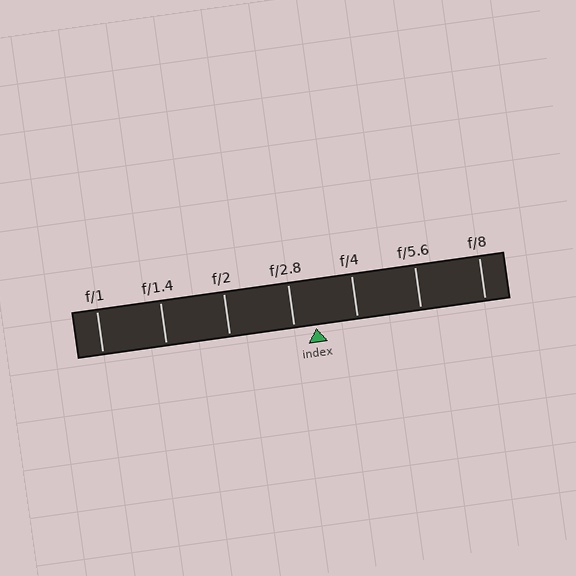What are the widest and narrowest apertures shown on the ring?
The widest aperture shown is f/1 and the narrowest is f/8.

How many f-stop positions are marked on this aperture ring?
There are 7 f-stop positions marked.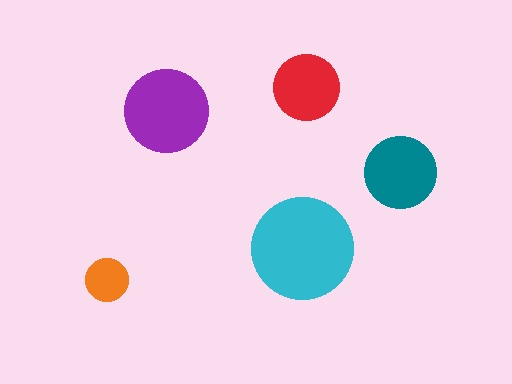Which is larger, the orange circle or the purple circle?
The purple one.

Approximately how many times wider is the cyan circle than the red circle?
About 1.5 times wider.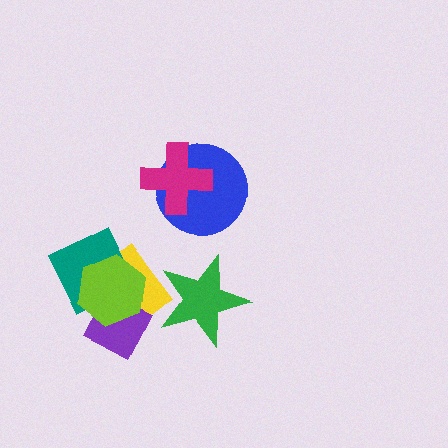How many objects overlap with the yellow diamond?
4 objects overlap with the yellow diamond.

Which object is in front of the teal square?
The lime hexagon is in front of the teal square.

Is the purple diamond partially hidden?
Yes, it is partially covered by another shape.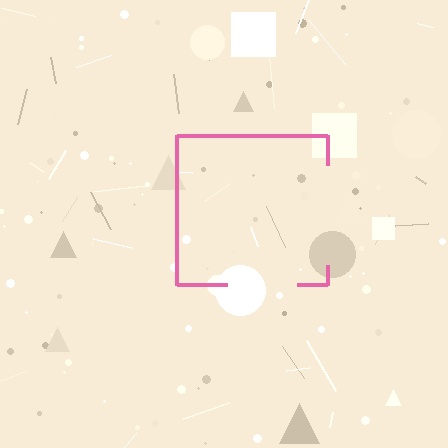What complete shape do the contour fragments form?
The contour fragments form a square.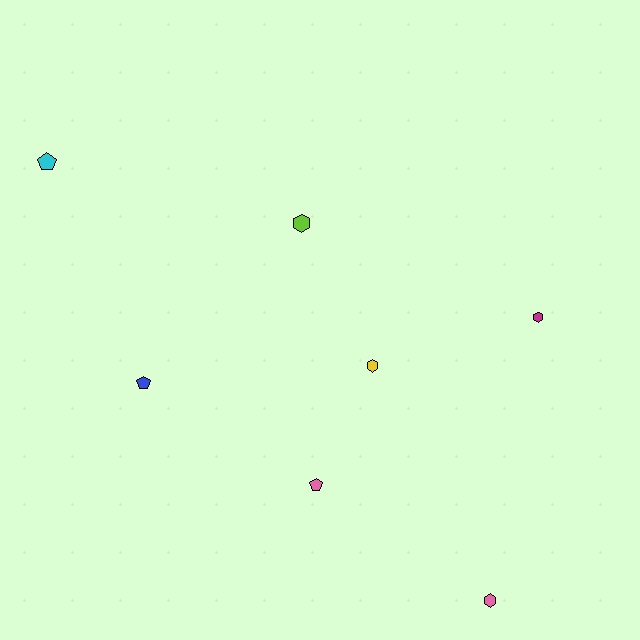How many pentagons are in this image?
There are 3 pentagons.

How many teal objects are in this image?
There are no teal objects.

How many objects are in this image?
There are 7 objects.